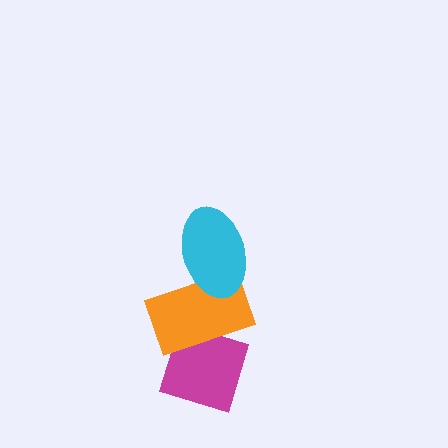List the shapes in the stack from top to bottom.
From top to bottom: the cyan ellipse, the orange rectangle, the magenta diamond.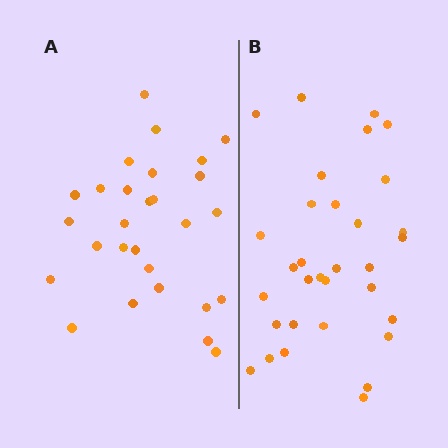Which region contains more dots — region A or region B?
Region B (the right region) has more dots.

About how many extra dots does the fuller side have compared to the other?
Region B has about 4 more dots than region A.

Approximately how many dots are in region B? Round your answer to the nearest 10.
About 30 dots. (The exact count is 32, which rounds to 30.)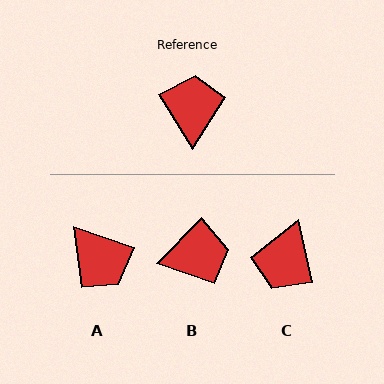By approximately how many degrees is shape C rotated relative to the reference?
Approximately 161 degrees counter-clockwise.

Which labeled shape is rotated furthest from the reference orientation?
C, about 161 degrees away.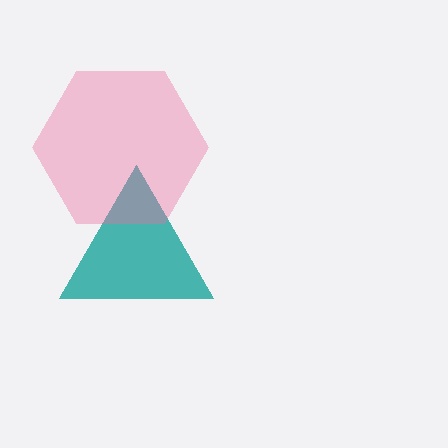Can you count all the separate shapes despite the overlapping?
Yes, there are 2 separate shapes.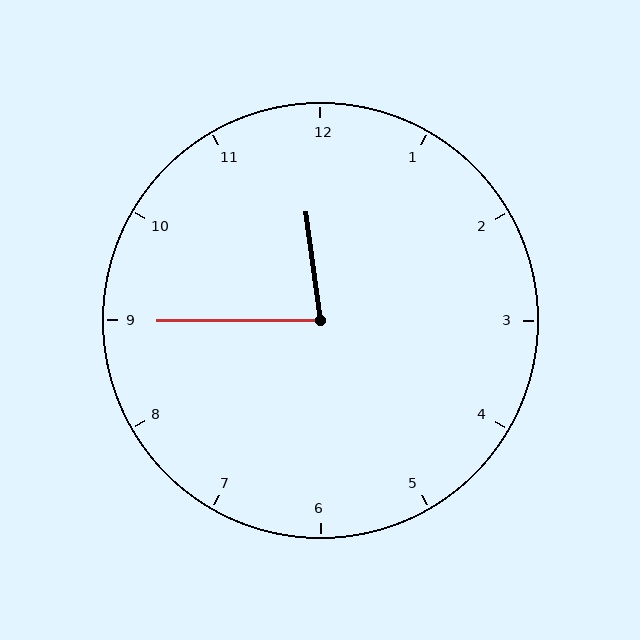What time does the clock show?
11:45.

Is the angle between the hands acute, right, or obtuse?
It is acute.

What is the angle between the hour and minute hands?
Approximately 82 degrees.